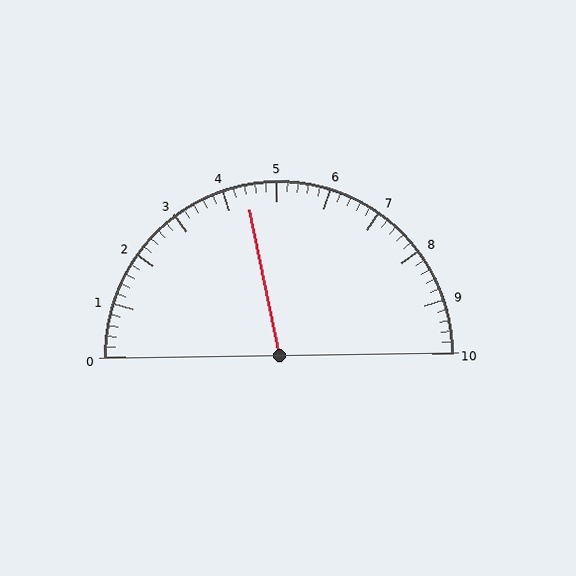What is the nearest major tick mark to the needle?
The nearest major tick mark is 4.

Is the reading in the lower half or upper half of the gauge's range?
The reading is in the lower half of the range (0 to 10).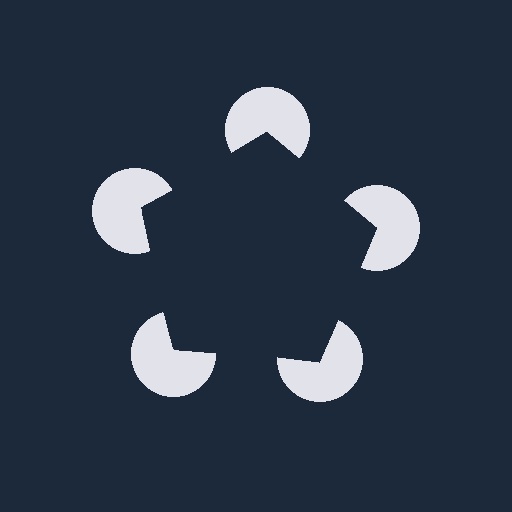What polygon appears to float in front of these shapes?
An illusory pentagon — its edges are inferred from the aligned wedge cuts in the pac-man discs, not physically drawn.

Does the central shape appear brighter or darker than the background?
It typically appears slightly darker than the background, even though no actual brightness change is drawn.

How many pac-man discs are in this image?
There are 5 — one at each vertex of the illusory pentagon.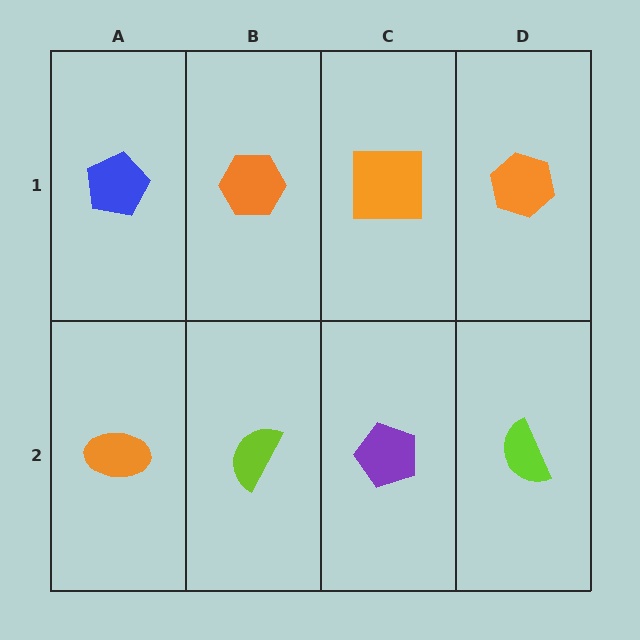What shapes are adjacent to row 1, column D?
A lime semicircle (row 2, column D), an orange square (row 1, column C).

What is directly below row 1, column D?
A lime semicircle.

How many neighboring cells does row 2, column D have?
2.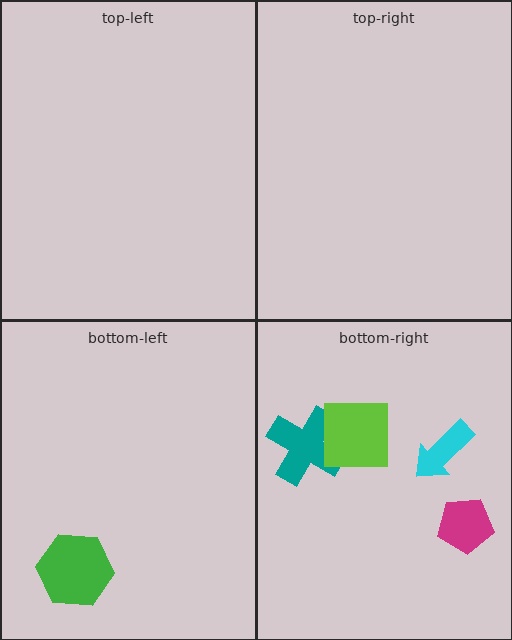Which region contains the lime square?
The bottom-right region.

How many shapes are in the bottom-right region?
4.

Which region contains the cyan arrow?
The bottom-right region.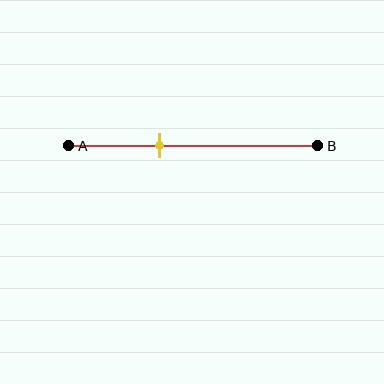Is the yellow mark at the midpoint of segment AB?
No, the mark is at about 35% from A, not at the 50% midpoint.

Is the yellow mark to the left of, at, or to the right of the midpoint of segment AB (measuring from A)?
The yellow mark is to the left of the midpoint of segment AB.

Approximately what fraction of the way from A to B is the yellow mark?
The yellow mark is approximately 35% of the way from A to B.